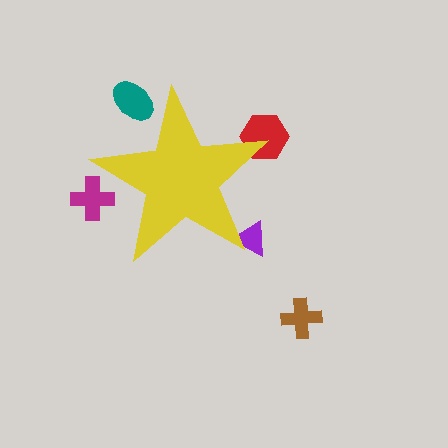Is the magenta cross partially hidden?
Yes, the magenta cross is partially hidden behind the yellow star.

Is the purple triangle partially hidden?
Yes, the purple triangle is partially hidden behind the yellow star.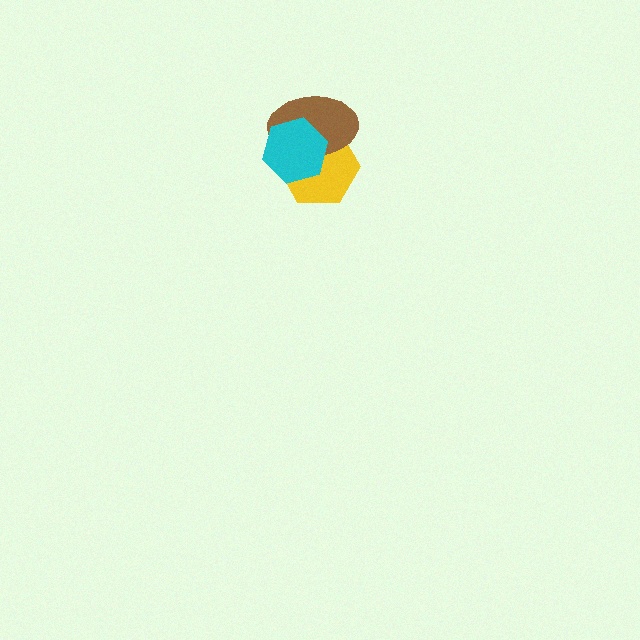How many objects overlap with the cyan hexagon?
2 objects overlap with the cyan hexagon.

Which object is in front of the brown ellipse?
The cyan hexagon is in front of the brown ellipse.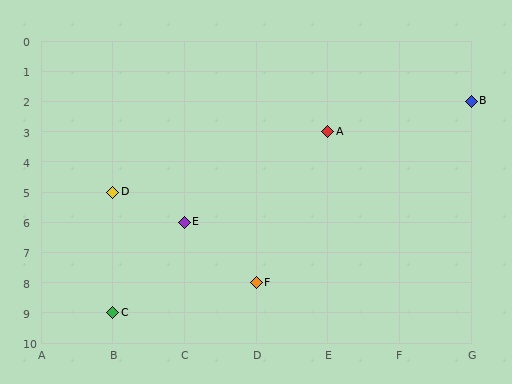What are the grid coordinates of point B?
Point B is at grid coordinates (G, 2).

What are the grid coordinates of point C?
Point C is at grid coordinates (B, 9).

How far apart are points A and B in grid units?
Points A and B are 2 columns and 1 row apart (about 2.2 grid units diagonally).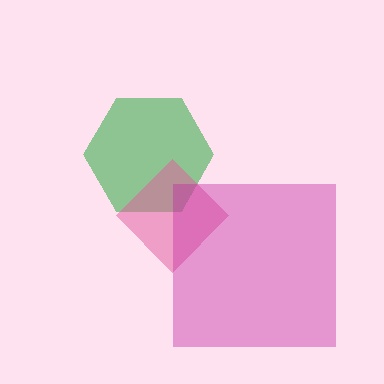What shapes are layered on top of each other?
The layered shapes are: a green hexagon, a pink diamond, a magenta square.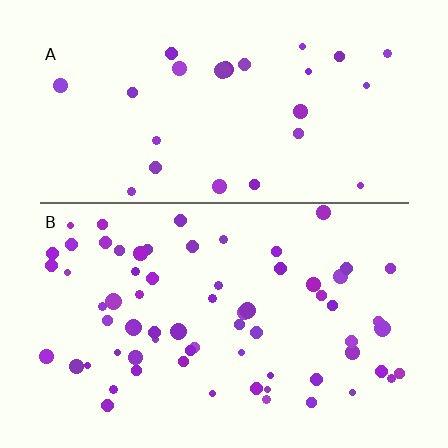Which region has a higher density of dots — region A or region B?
B (the bottom).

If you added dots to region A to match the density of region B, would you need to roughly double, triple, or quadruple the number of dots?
Approximately triple.